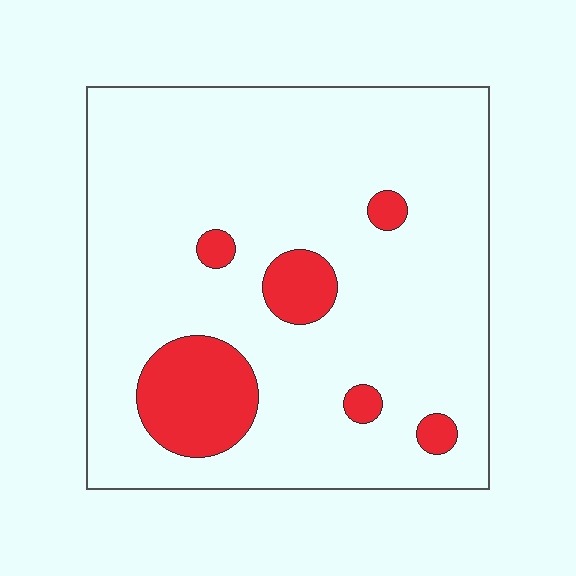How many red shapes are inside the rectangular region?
6.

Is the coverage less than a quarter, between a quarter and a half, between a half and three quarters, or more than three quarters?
Less than a quarter.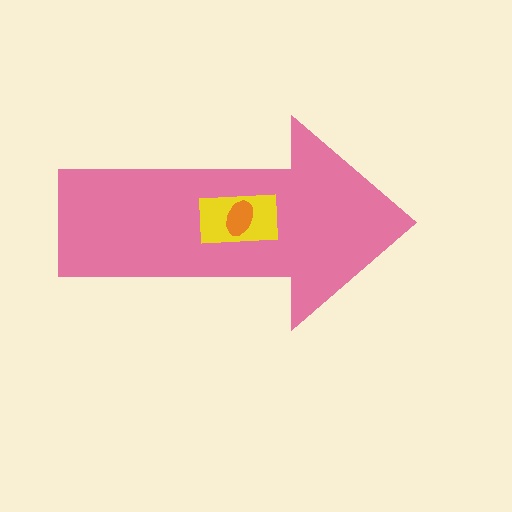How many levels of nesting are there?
3.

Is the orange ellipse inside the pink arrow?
Yes.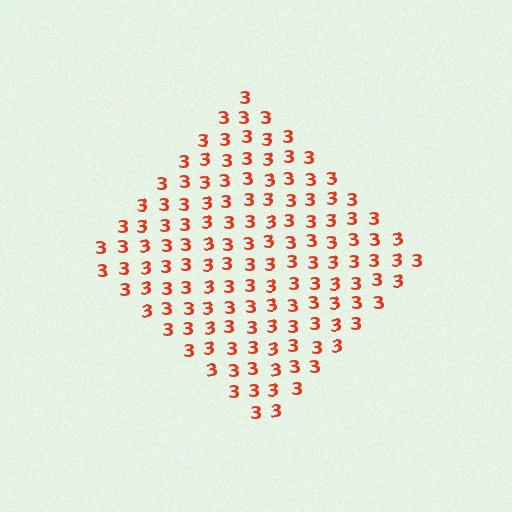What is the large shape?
The large shape is a diamond.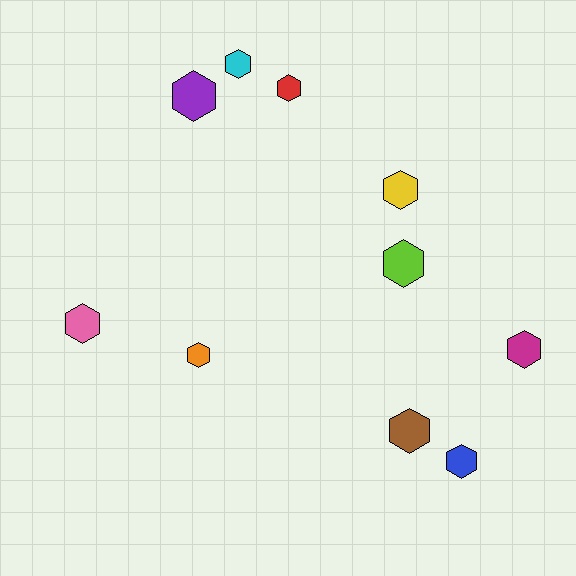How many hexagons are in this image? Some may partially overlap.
There are 10 hexagons.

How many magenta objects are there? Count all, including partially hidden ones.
There is 1 magenta object.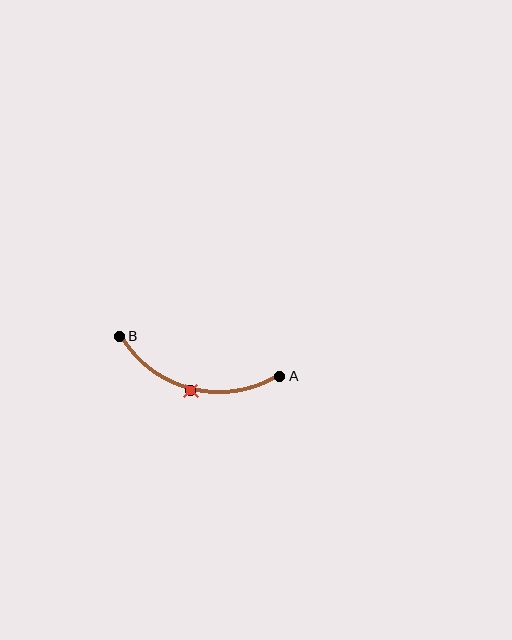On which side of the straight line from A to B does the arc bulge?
The arc bulges below the straight line connecting A and B.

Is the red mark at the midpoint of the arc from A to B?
Yes. The red mark lies on the arc at equal arc-length from both A and B — it is the arc midpoint.